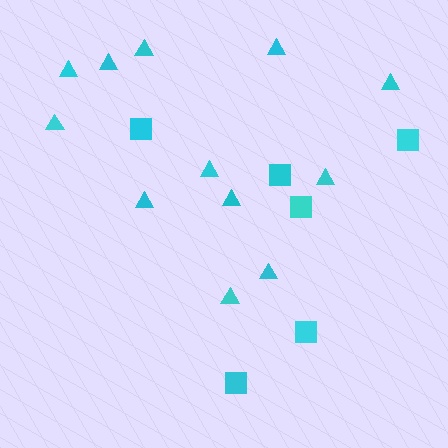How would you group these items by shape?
There are 2 groups: one group of squares (6) and one group of triangles (12).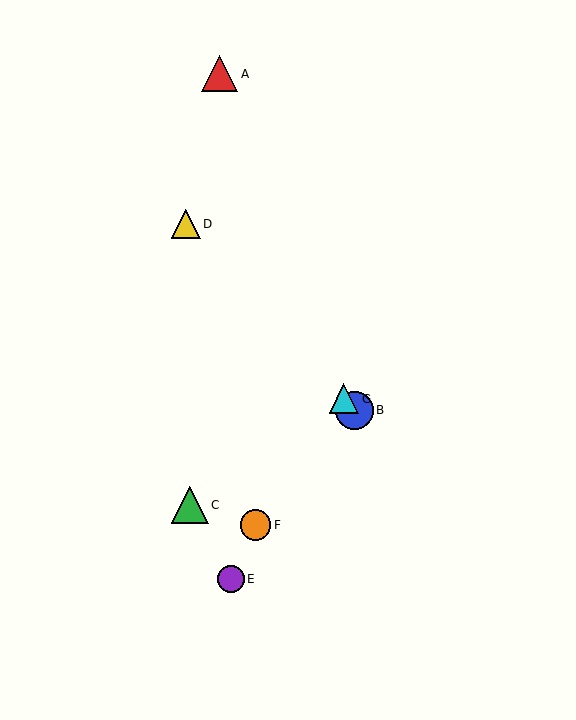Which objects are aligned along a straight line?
Objects B, D, G are aligned along a straight line.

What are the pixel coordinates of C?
Object C is at (190, 505).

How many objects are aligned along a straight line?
3 objects (B, D, G) are aligned along a straight line.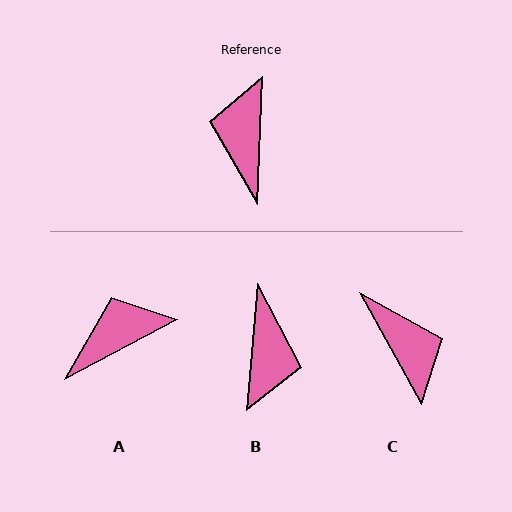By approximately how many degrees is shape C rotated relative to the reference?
Approximately 149 degrees clockwise.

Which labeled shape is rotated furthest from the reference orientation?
B, about 177 degrees away.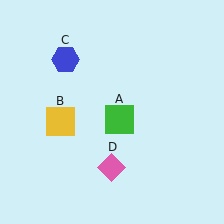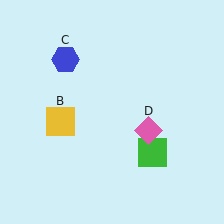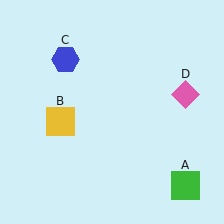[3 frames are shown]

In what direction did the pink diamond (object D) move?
The pink diamond (object D) moved up and to the right.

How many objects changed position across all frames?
2 objects changed position: green square (object A), pink diamond (object D).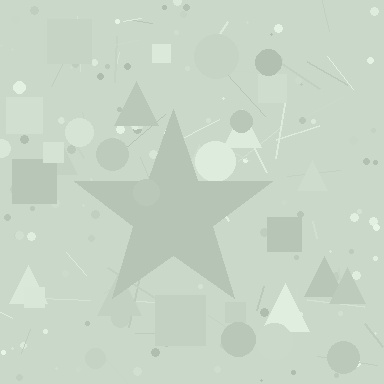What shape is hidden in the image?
A star is hidden in the image.